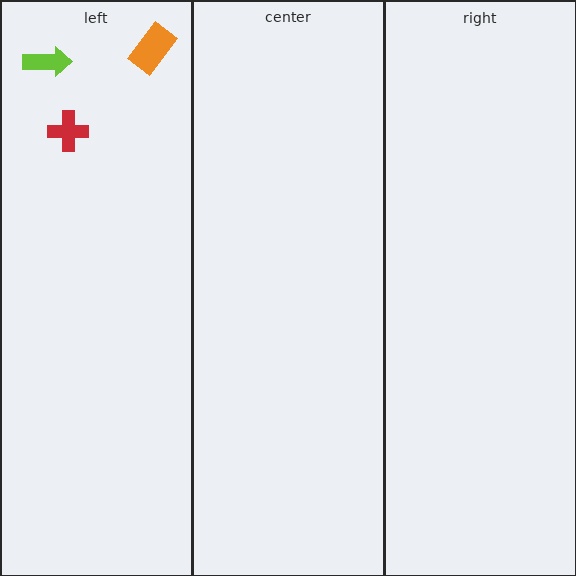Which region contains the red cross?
The left region.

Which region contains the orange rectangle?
The left region.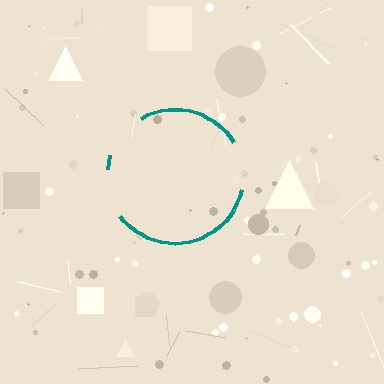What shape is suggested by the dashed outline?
The dashed outline suggests a circle.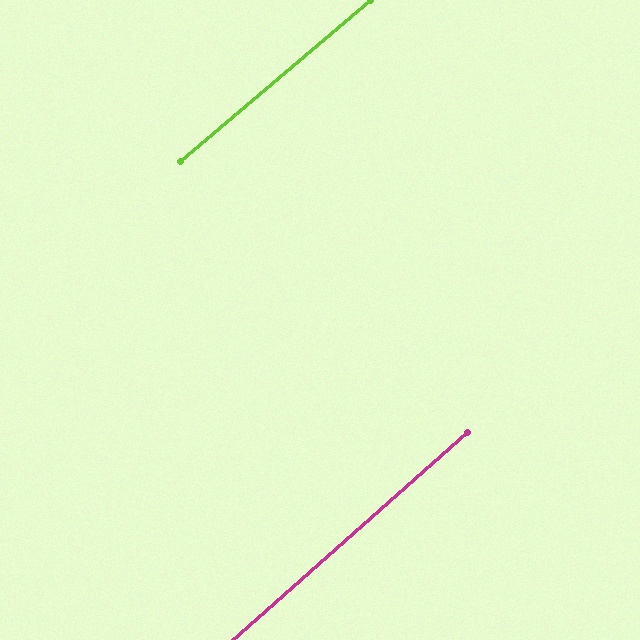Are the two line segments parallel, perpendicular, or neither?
Parallel — their directions differ by only 1.2°.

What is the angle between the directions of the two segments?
Approximately 1 degree.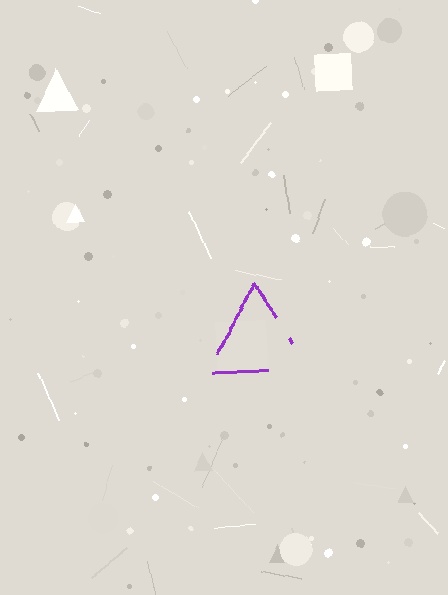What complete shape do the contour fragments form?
The contour fragments form a triangle.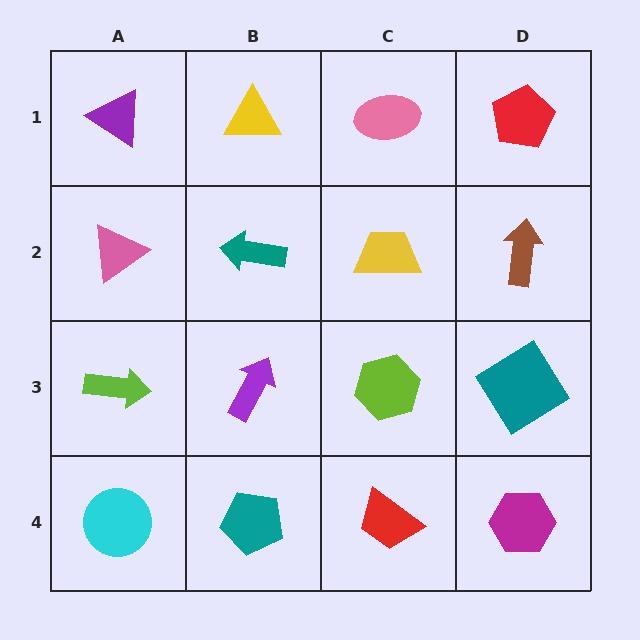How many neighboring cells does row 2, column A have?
3.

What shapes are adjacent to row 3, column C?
A yellow trapezoid (row 2, column C), a red trapezoid (row 4, column C), a purple arrow (row 3, column B), a teal diamond (row 3, column D).